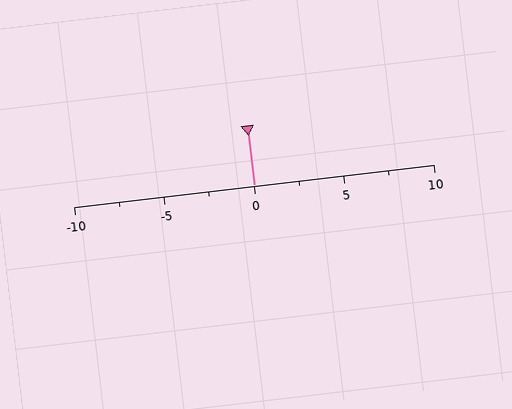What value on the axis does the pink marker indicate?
The marker indicates approximately 0.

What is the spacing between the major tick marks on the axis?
The major ticks are spaced 5 apart.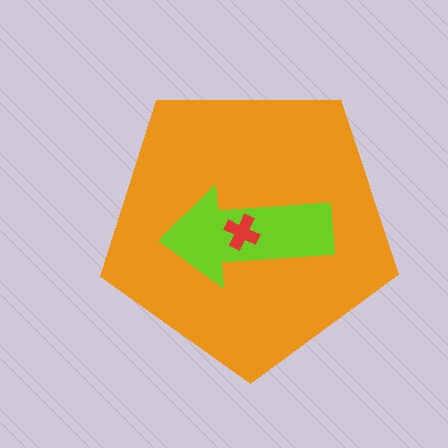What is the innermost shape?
The red cross.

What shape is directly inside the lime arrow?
The red cross.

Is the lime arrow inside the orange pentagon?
Yes.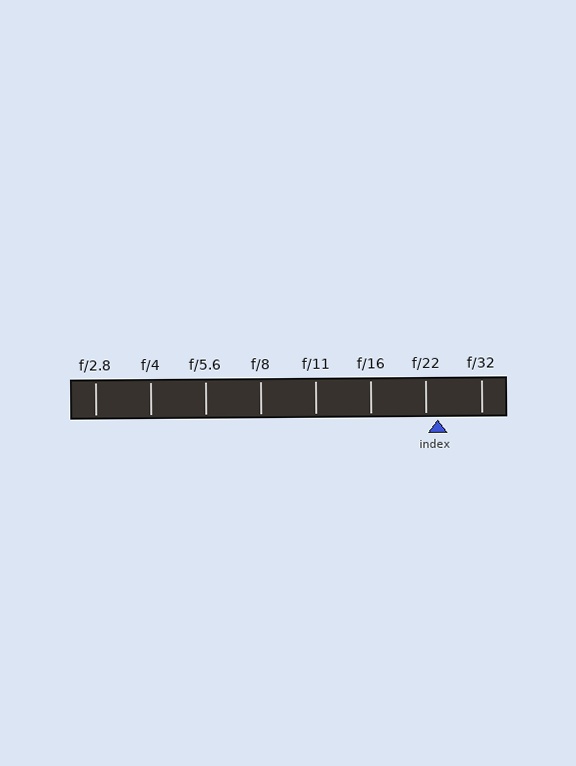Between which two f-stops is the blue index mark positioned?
The index mark is between f/22 and f/32.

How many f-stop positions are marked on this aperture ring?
There are 8 f-stop positions marked.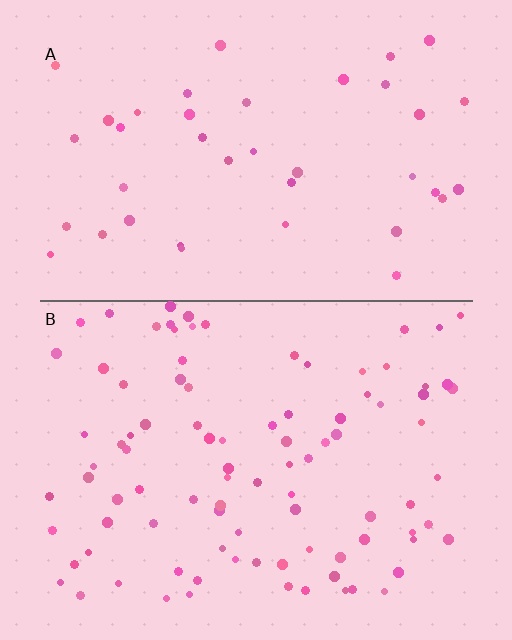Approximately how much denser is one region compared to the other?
Approximately 2.3× — region B over region A.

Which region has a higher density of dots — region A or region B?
B (the bottom).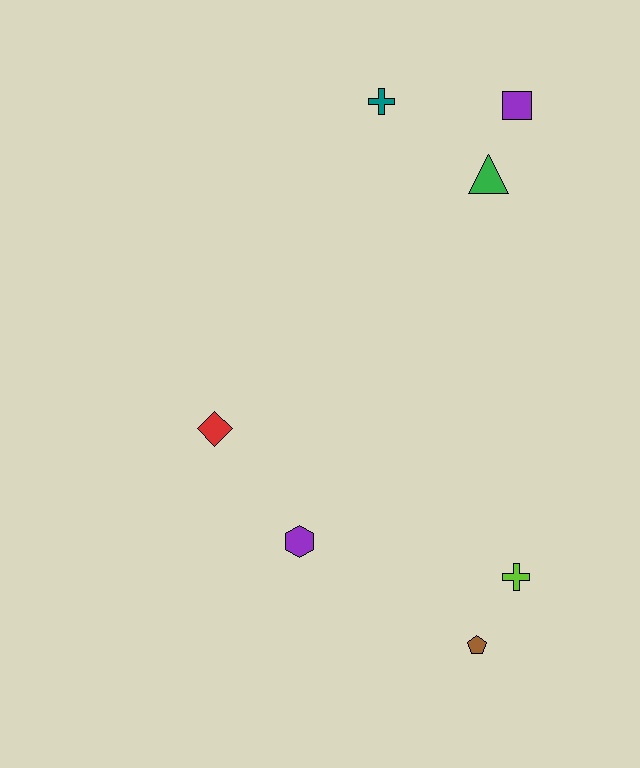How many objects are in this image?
There are 7 objects.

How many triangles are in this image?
There is 1 triangle.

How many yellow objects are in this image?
There are no yellow objects.